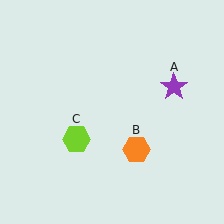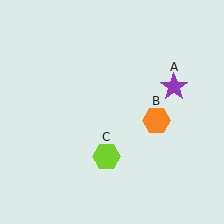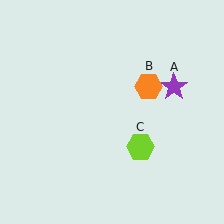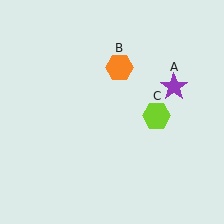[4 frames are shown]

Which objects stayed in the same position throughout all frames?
Purple star (object A) remained stationary.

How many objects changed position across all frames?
2 objects changed position: orange hexagon (object B), lime hexagon (object C).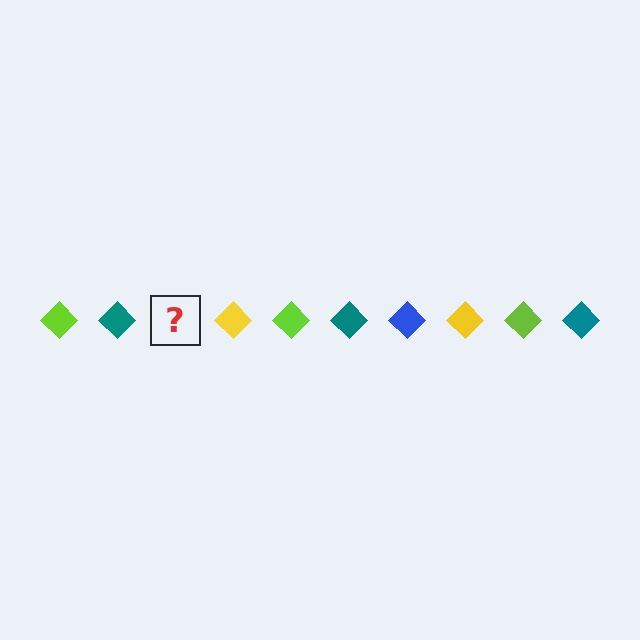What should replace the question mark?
The question mark should be replaced with a blue diamond.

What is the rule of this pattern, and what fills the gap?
The rule is that the pattern cycles through lime, teal, blue, yellow diamonds. The gap should be filled with a blue diamond.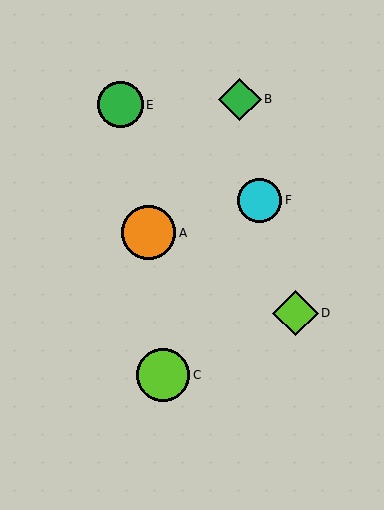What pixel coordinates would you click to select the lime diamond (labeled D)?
Click at (295, 313) to select the lime diamond D.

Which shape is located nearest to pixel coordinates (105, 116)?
The green circle (labeled E) at (120, 105) is nearest to that location.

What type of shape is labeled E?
Shape E is a green circle.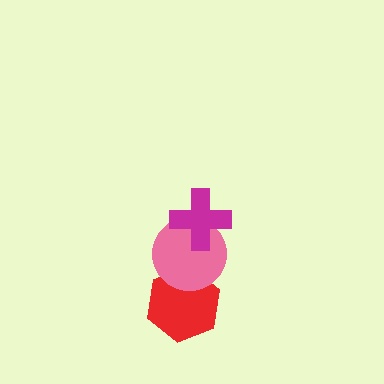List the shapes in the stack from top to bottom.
From top to bottom: the magenta cross, the pink circle, the red hexagon.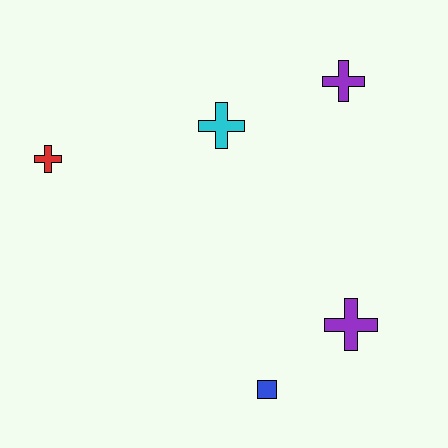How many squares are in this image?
There is 1 square.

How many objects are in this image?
There are 5 objects.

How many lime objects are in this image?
There are no lime objects.